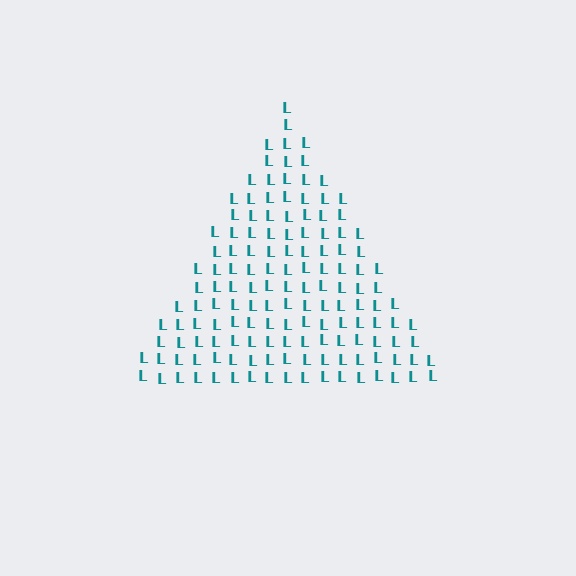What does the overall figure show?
The overall figure shows a triangle.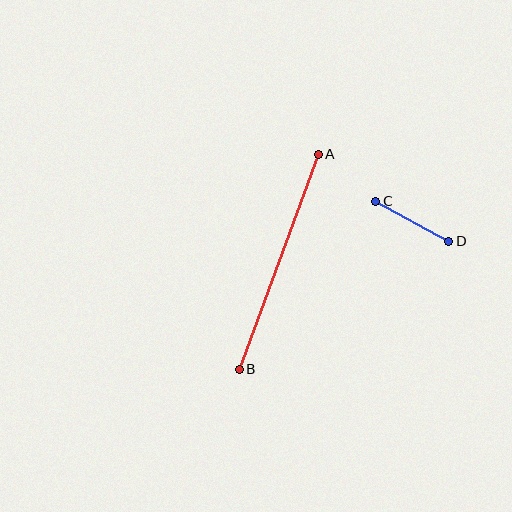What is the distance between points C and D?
The distance is approximately 83 pixels.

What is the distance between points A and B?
The distance is approximately 229 pixels.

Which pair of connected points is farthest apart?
Points A and B are farthest apart.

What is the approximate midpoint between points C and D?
The midpoint is at approximately (412, 221) pixels.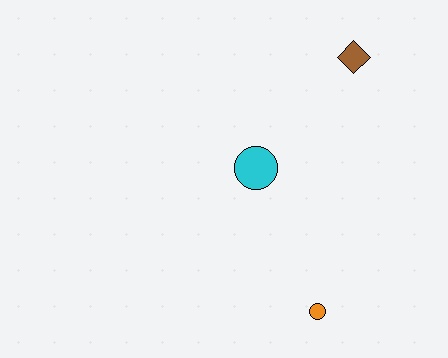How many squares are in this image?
There are no squares.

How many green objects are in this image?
There are no green objects.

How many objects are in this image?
There are 3 objects.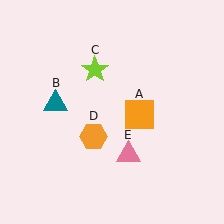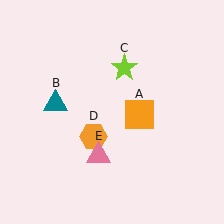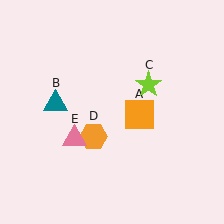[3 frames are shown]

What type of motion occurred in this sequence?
The lime star (object C), pink triangle (object E) rotated clockwise around the center of the scene.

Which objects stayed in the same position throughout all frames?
Orange square (object A) and teal triangle (object B) and orange hexagon (object D) remained stationary.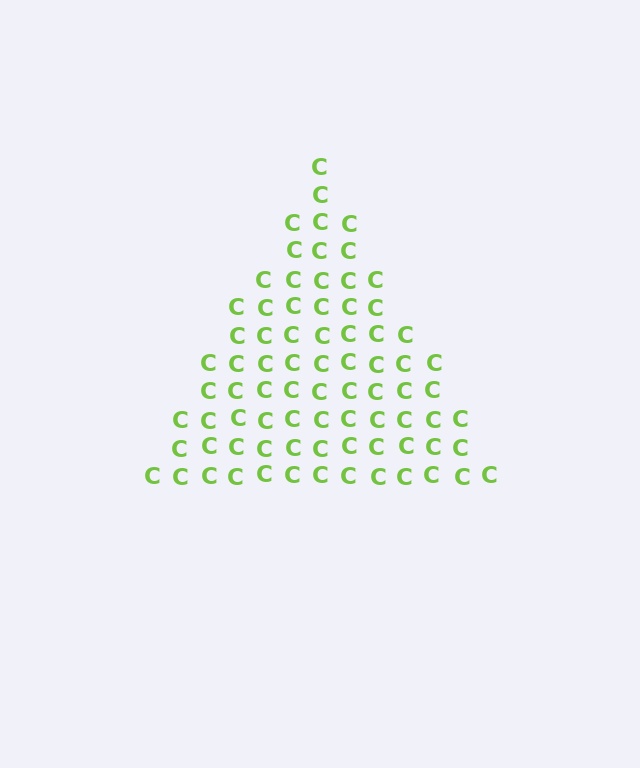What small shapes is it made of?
It is made of small letter C's.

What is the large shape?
The large shape is a triangle.